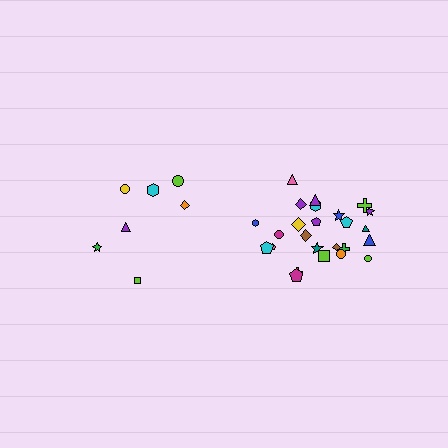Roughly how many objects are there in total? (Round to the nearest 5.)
Roughly 30 objects in total.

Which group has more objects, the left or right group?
The right group.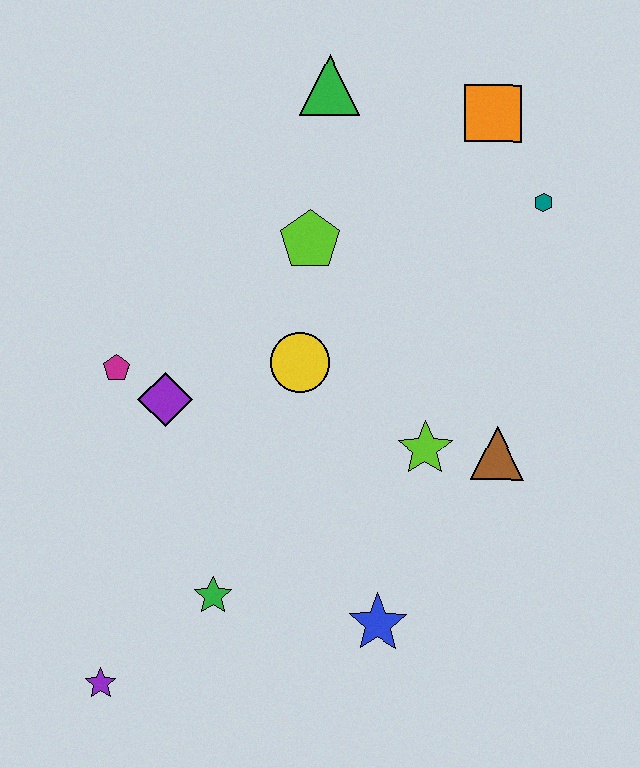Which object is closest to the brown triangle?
The lime star is closest to the brown triangle.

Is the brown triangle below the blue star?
No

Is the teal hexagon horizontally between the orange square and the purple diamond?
No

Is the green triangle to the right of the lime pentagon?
Yes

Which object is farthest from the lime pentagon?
The purple star is farthest from the lime pentagon.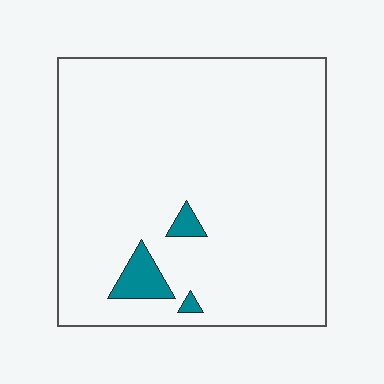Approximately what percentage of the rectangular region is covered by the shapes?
Approximately 5%.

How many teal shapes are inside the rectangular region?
3.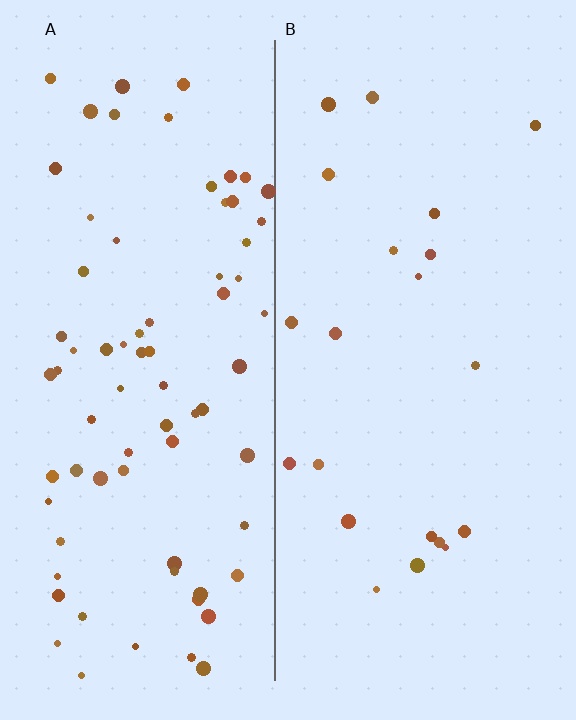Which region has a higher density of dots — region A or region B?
A (the left).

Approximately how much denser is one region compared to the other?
Approximately 3.5× — region A over region B.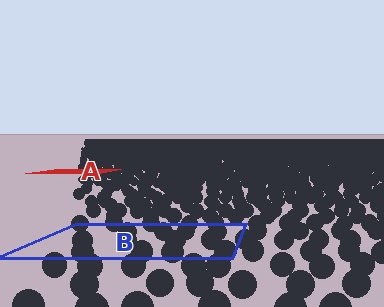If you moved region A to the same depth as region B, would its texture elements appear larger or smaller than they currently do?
They would appear larger. At a closer depth, the same texture elements are projected at a bigger on-screen size.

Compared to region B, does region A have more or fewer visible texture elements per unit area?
Region A has more texture elements per unit area — they are packed more densely because it is farther away.